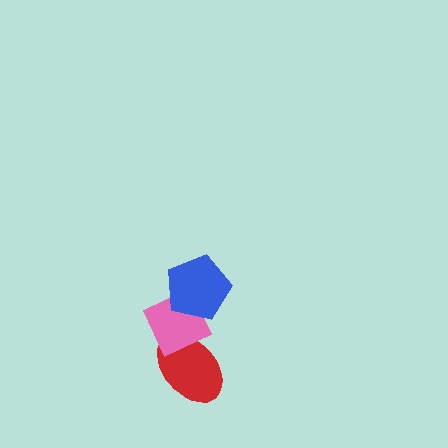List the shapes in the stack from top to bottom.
From top to bottom: the blue pentagon, the pink diamond, the red ellipse.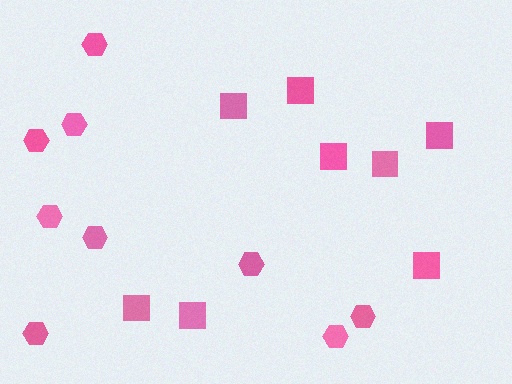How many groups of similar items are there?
There are 2 groups: one group of hexagons (9) and one group of squares (8).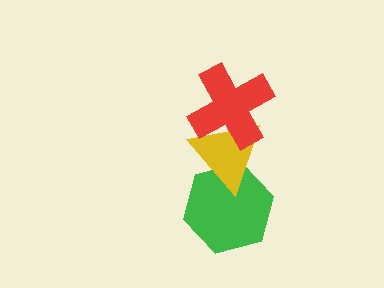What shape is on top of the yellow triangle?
The red cross is on top of the yellow triangle.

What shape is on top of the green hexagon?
The yellow triangle is on top of the green hexagon.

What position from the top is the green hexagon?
The green hexagon is 3rd from the top.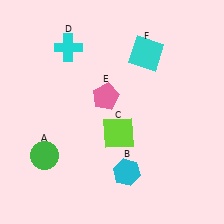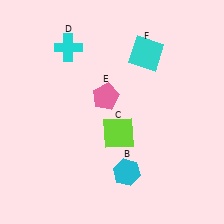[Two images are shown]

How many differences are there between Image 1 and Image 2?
There is 1 difference between the two images.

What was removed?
The green circle (A) was removed in Image 2.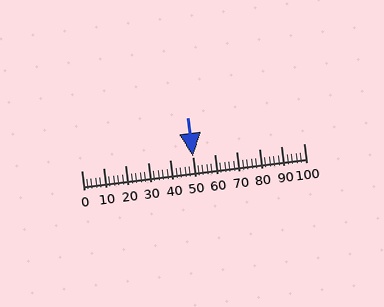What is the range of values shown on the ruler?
The ruler shows values from 0 to 100.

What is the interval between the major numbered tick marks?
The major tick marks are spaced 10 units apart.